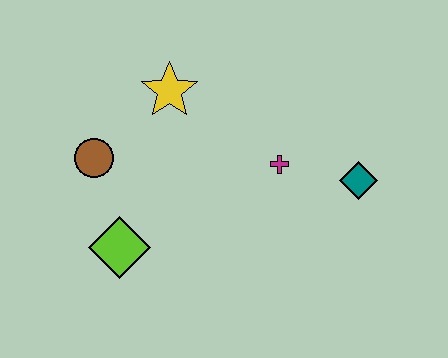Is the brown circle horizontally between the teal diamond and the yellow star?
No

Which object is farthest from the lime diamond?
The teal diamond is farthest from the lime diamond.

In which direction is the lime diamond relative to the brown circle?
The lime diamond is below the brown circle.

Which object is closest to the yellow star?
The brown circle is closest to the yellow star.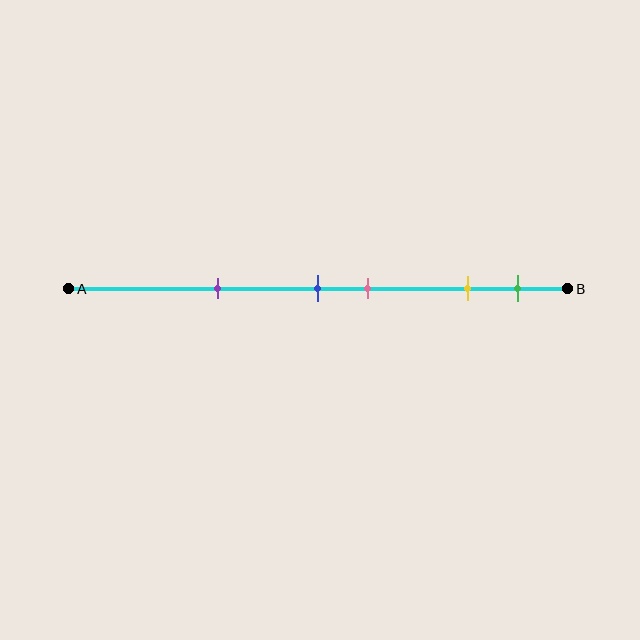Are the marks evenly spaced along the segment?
No, the marks are not evenly spaced.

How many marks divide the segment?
There are 5 marks dividing the segment.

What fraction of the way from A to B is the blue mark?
The blue mark is approximately 50% (0.5) of the way from A to B.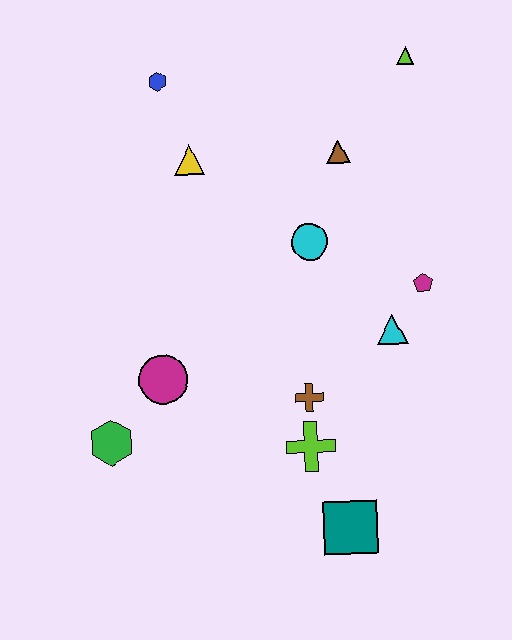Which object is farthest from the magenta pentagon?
The green hexagon is farthest from the magenta pentagon.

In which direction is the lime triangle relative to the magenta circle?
The lime triangle is above the magenta circle.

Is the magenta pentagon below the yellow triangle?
Yes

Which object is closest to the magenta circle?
The green hexagon is closest to the magenta circle.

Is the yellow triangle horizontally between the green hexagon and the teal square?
Yes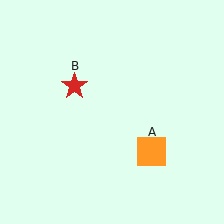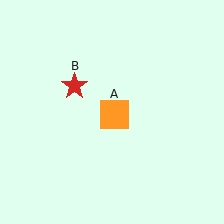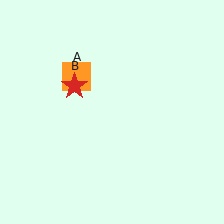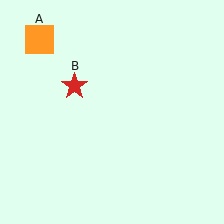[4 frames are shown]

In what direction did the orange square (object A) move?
The orange square (object A) moved up and to the left.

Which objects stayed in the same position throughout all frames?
Red star (object B) remained stationary.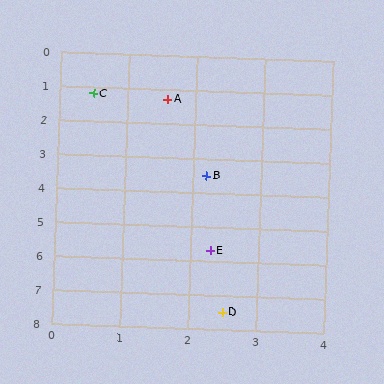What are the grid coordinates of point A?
Point A is at approximately (1.6, 1.3).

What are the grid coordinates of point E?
Point E is at approximately (2.3, 5.7).